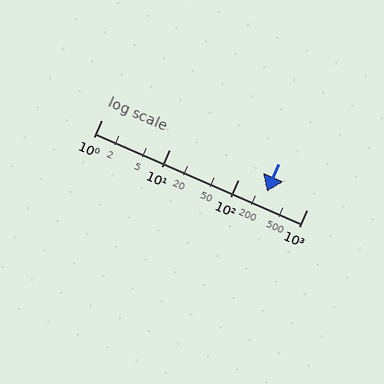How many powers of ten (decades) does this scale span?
The scale spans 3 decades, from 1 to 1000.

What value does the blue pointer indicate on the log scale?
The pointer indicates approximately 260.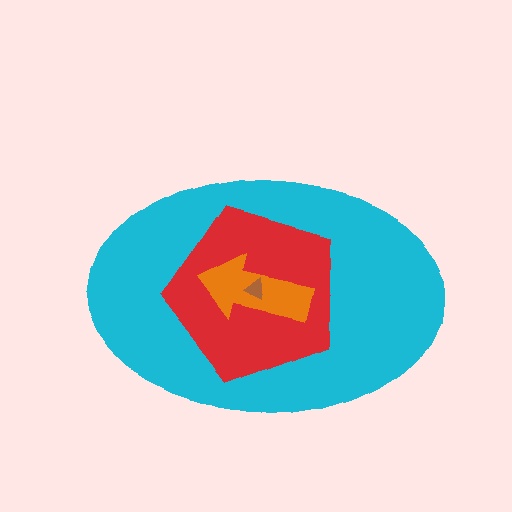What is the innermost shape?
The brown triangle.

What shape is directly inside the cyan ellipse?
The red pentagon.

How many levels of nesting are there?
4.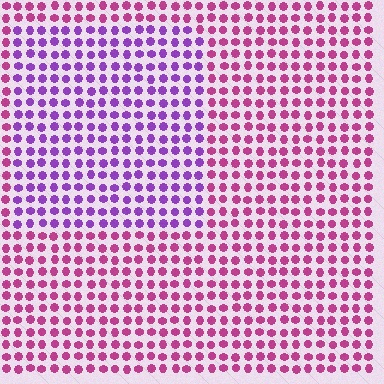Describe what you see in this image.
The image is filled with small magenta elements in a uniform arrangement. A rectangle-shaped region is visible where the elements are tinted to a slightly different hue, forming a subtle color boundary.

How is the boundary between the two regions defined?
The boundary is defined purely by a slight shift in hue (about 43 degrees). Spacing, size, and orientation are identical on both sides.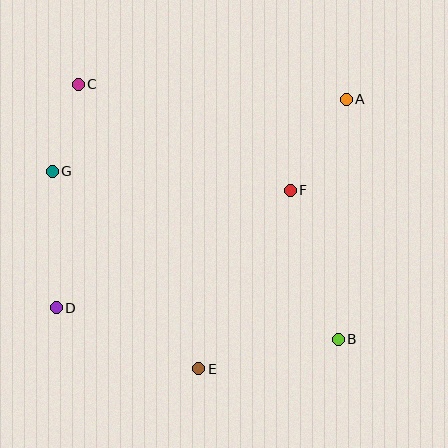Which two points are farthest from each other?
Points B and C are farthest from each other.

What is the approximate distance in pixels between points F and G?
The distance between F and G is approximately 239 pixels.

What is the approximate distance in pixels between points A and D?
The distance between A and D is approximately 357 pixels.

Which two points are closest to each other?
Points C and G are closest to each other.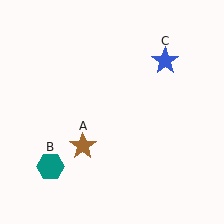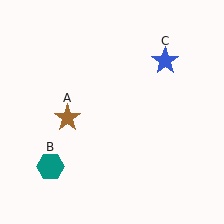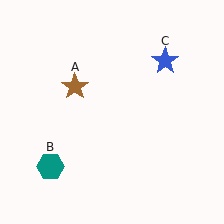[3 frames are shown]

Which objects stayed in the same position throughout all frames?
Teal hexagon (object B) and blue star (object C) remained stationary.